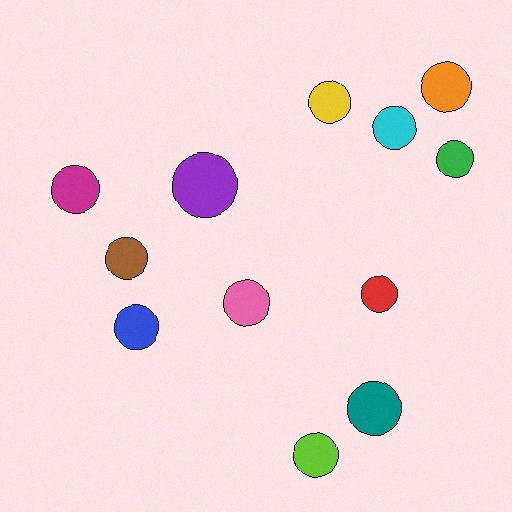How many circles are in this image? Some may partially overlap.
There are 12 circles.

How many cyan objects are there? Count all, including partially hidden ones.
There is 1 cyan object.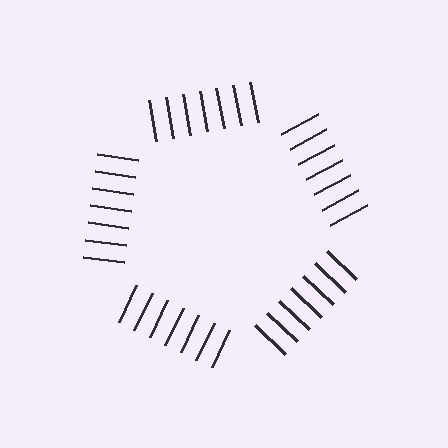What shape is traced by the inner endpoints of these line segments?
An illusory pentagon — the line segments terminate on its edges but no continuous stroke is drawn.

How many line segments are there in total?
35 — 7 along each of the 5 edges.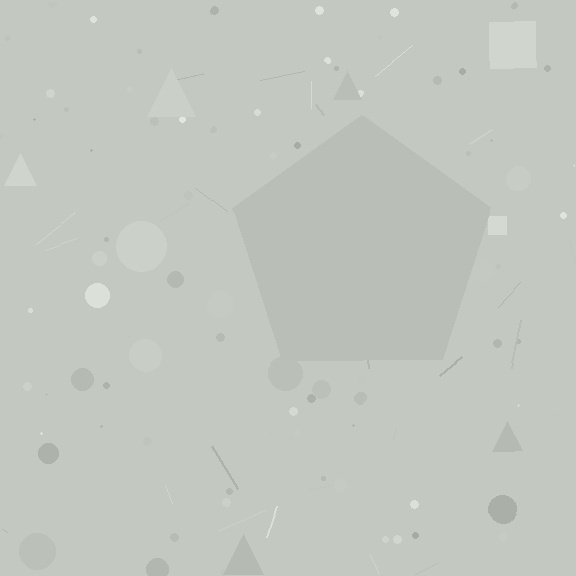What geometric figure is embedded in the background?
A pentagon is embedded in the background.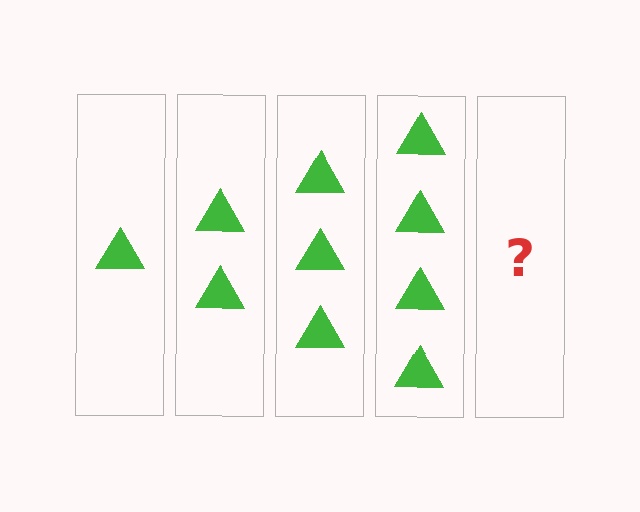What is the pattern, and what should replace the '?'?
The pattern is that each step adds one more triangle. The '?' should be 5 triangles.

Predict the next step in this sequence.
The next step is 5 triangles.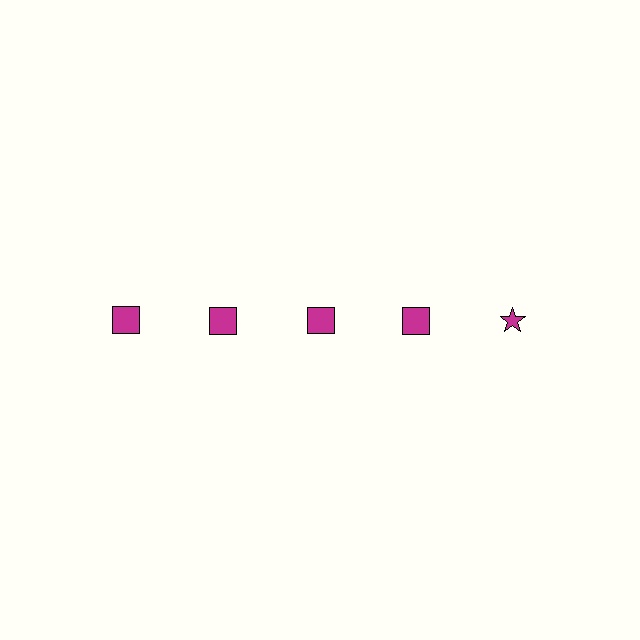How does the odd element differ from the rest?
It has a different shape: star instead of square.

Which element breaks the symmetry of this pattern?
The magenta star in the top row, rightmost column breaks the symmetry. All other shapes are magenta squares.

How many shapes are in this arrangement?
There are 5 shapes arranged in a grid pattern.